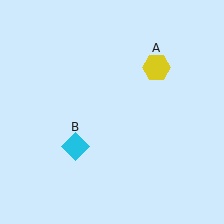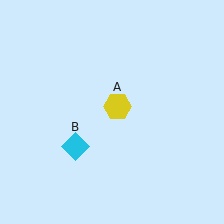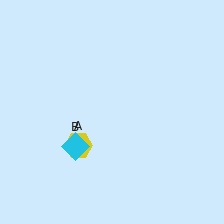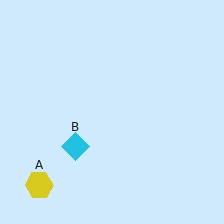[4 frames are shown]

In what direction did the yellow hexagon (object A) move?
The yellow hexagon (object A) moved down and to the left.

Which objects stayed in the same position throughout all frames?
Cyan diamond (object B) remained stationary.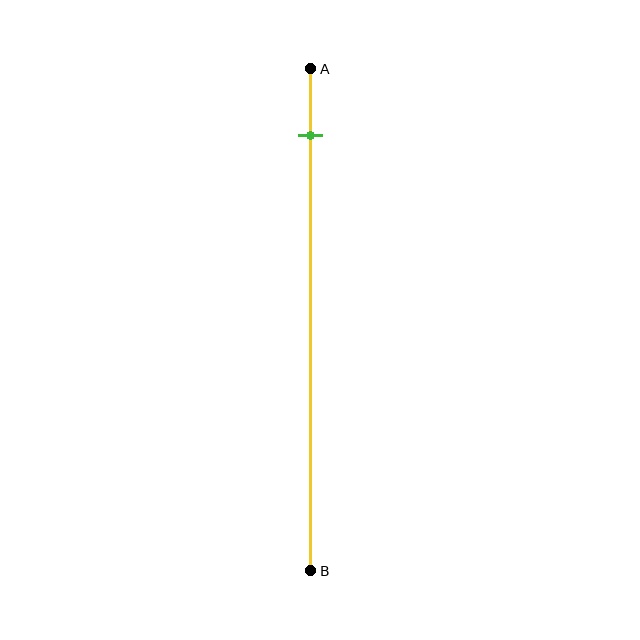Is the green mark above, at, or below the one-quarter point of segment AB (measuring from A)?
The green mark is above the one-quarter point of segment AB.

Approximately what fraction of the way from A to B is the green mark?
The green mark is approximately 15% of the way from A to B.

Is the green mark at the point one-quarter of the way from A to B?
No, the mark is at about 15% from A, not at the 25% one-quarter point.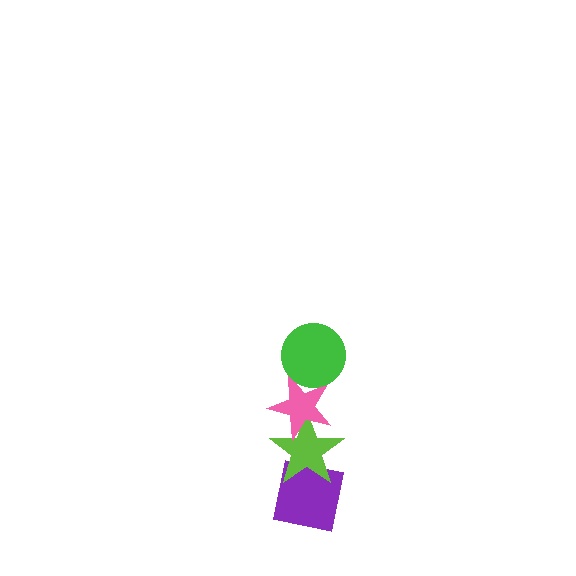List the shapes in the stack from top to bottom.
From top to bottom: the green circle, the pink star, the lime star, the purple square.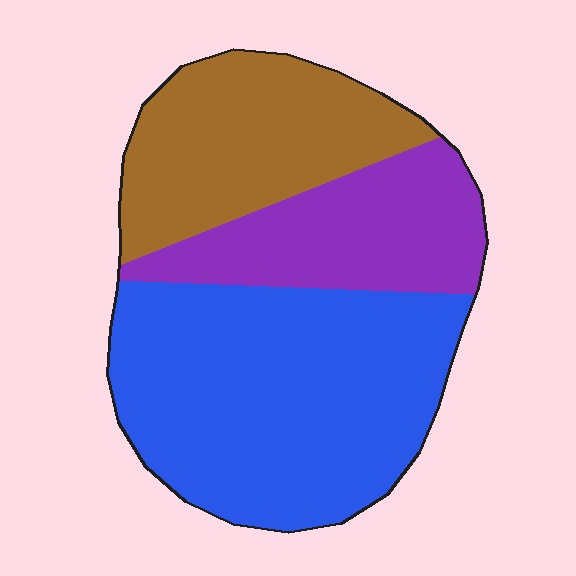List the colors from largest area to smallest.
From largest to smallest: blue, brown, purple.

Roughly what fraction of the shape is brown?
Brown takes up about one quarter (1/4) of the shape.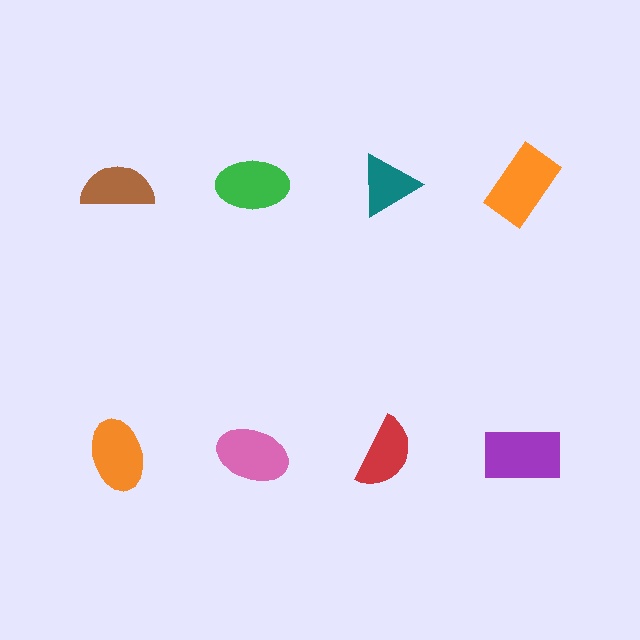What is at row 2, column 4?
A purple rectangle.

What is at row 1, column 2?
A green ellipse.